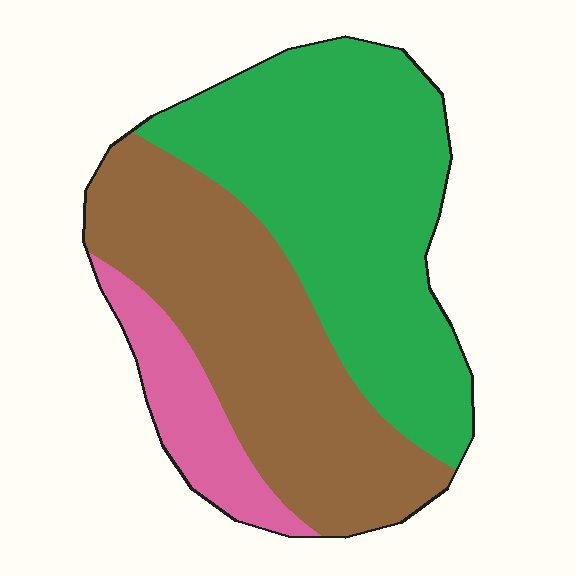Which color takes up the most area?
Green, at roughly 50%.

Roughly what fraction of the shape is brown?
Brown covers around 40% of the shape.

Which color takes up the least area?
Pink, at roughly 10%.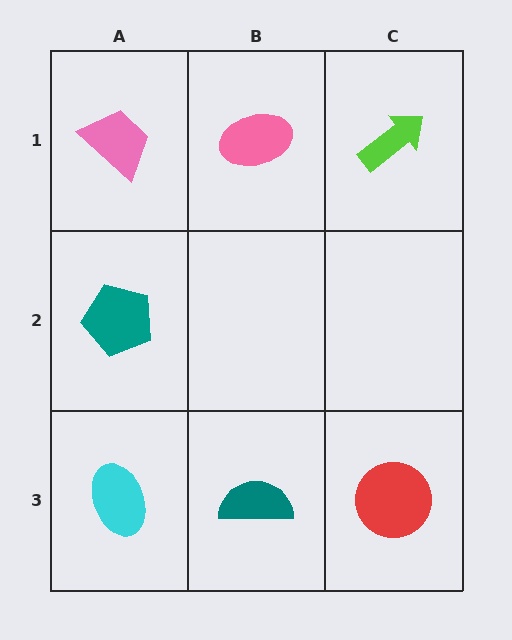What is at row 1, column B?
A pink ellipse.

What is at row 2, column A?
A teal pentagon.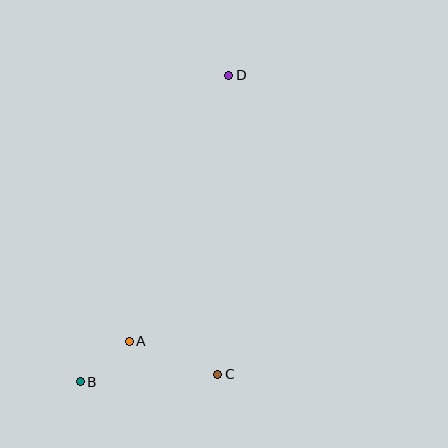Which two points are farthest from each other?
Points B and D are farthest from each other.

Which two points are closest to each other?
Points A and B are closest to each other.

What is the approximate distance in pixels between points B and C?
The distance between B and C is approximately 138 pixels.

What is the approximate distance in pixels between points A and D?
The distance between A and D is approximately 284 pixels.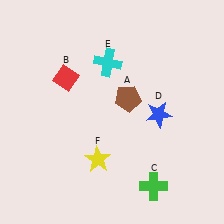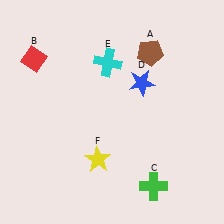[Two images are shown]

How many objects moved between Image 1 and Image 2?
3 objects moved between the two images.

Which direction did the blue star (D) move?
The blue star (D) moved up.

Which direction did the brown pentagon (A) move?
The brown pentagon (A) moved up.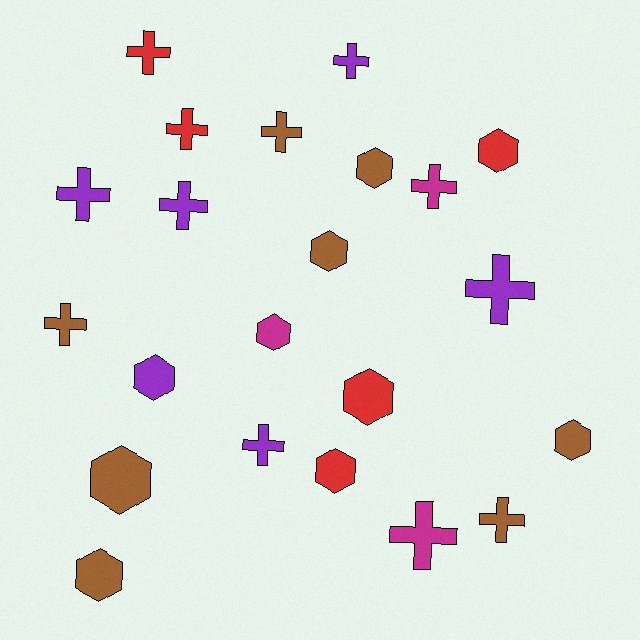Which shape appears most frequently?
Cross, with 12 objects.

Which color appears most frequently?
Brown, with 8 objects.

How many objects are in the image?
There are 22 objects.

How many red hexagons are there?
There are 3 red hexagons.